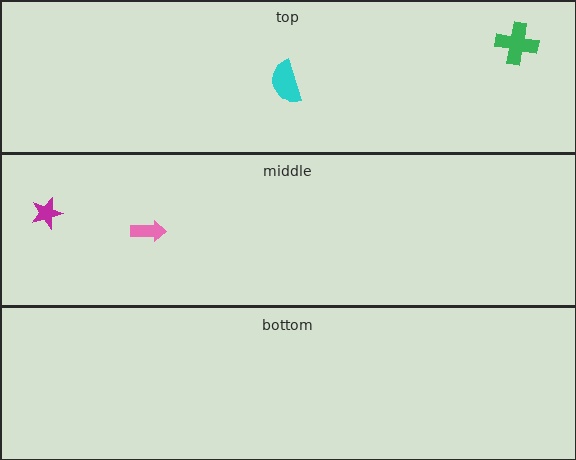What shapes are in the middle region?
The pink arrow, the magenta star.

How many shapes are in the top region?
2.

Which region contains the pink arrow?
The middle region.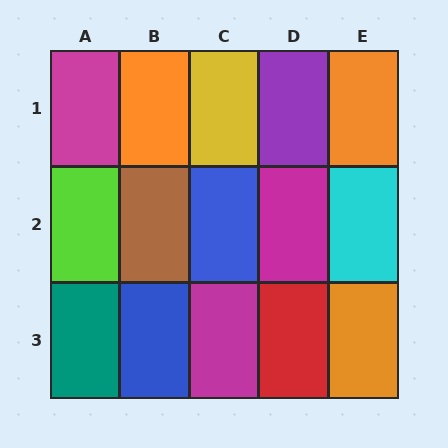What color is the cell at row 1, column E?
Orange.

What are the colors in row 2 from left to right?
Lime, brown, blue, magenta, cyan.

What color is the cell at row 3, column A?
Teal.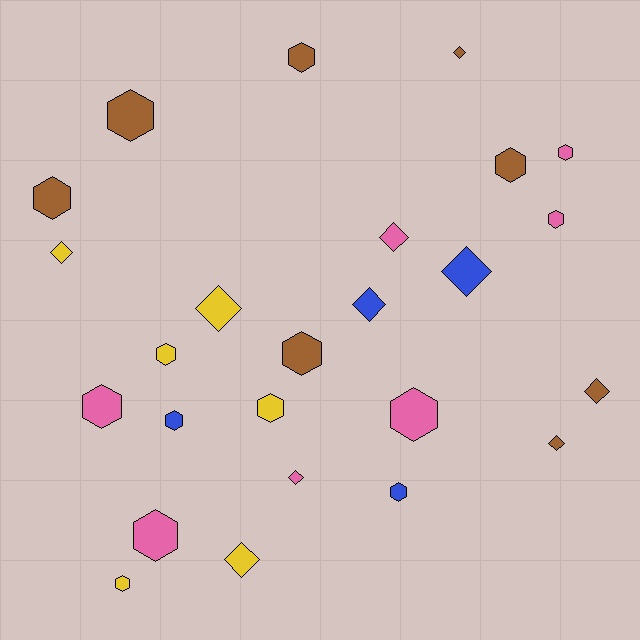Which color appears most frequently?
Brown, with 8 objects.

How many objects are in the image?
There are 25 objects.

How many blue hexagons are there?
There are 2 blue hexagons.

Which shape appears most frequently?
Hexagon, with 15 objects.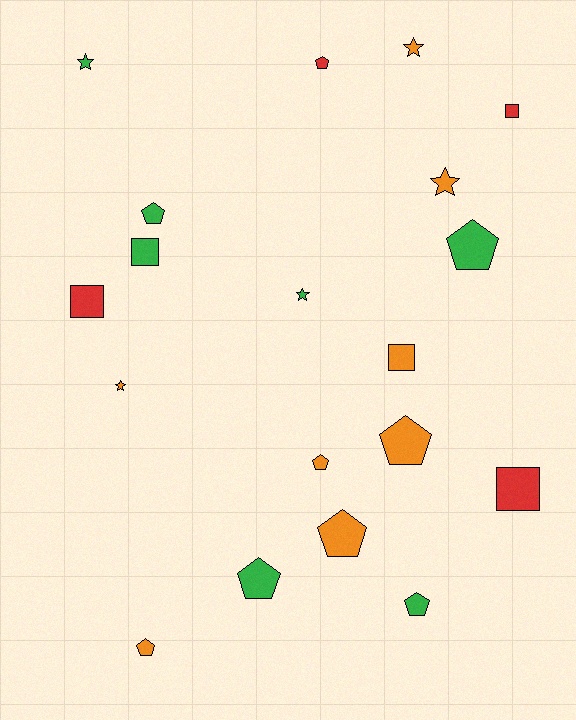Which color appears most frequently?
Orange, with 8 objects.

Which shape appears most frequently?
Pentagon, with 9 objects.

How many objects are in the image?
There are 19 objects.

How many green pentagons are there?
There are 4 green pentagons.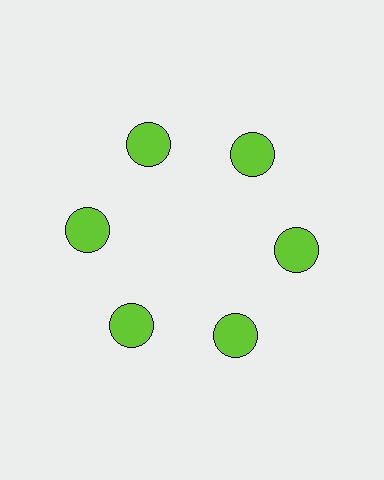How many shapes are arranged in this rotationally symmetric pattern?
There are 6 shapes, arranged in 6 groups of 1.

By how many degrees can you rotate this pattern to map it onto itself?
The pattern maps onto itself every 60 degrees of rotation.